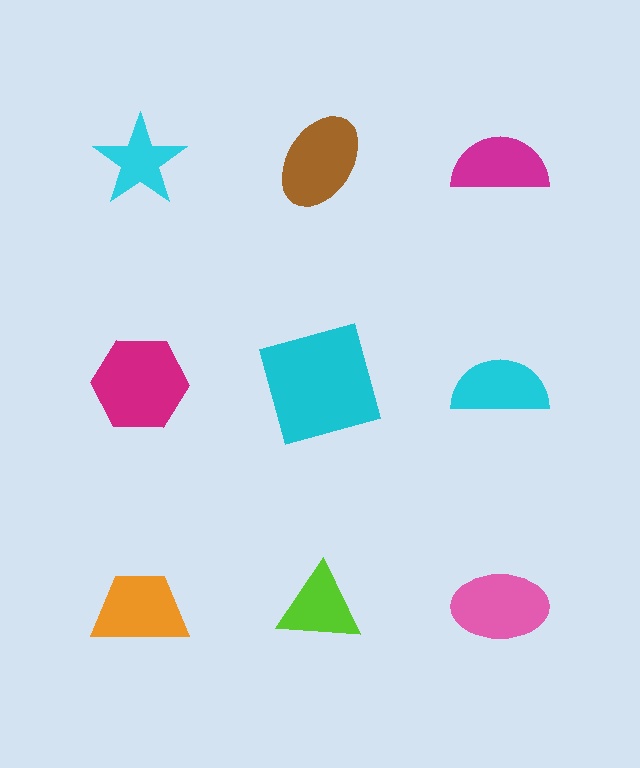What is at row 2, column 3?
A cyan semicircle.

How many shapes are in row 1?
3 shapes.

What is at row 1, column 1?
A cyan star.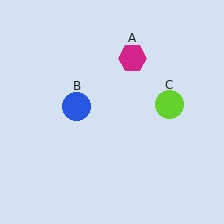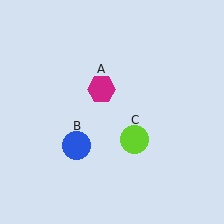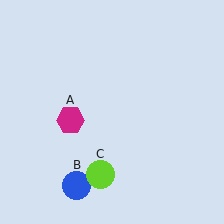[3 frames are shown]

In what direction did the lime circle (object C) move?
The lime circle (object C) moved down and to the left.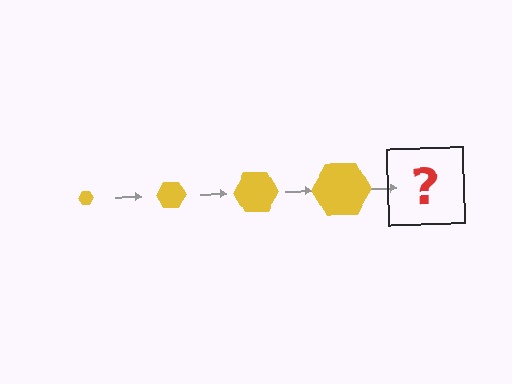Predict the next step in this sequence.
The next step is a yellow hexagon, larger than the previous one.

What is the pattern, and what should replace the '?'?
The pattern is that the hexagon gets progressively larger each step. The '?' should be a yellow hexagon, larger than the previous one.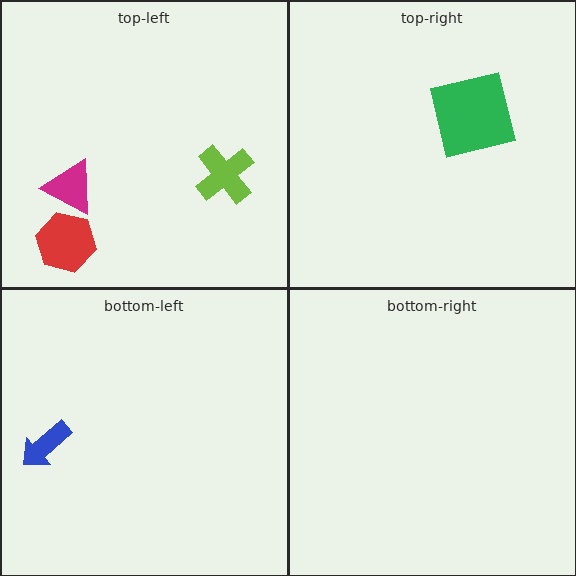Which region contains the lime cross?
The top-left region.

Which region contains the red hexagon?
The top-left region.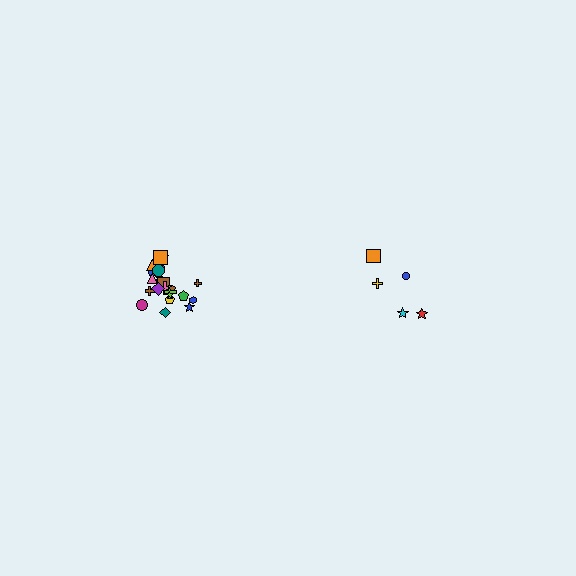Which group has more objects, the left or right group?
The left group.